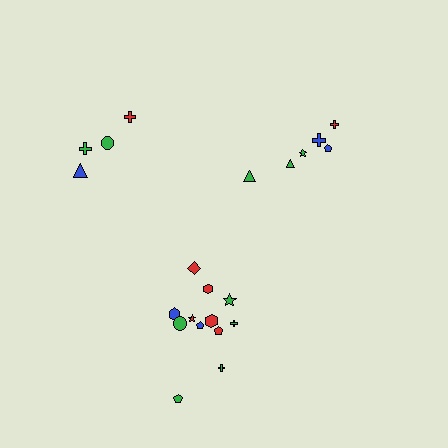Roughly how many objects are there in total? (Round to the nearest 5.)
Roughly 20 objects in total.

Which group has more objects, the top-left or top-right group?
The top-right group.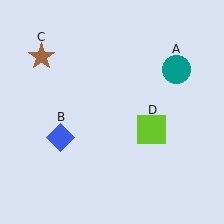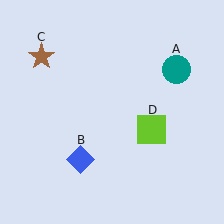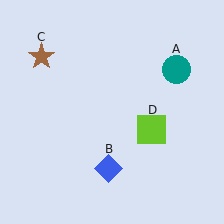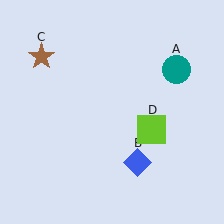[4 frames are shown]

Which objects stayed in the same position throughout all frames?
Teal circle (object A) and brown star (object C) and lime square (object D) remained stationary.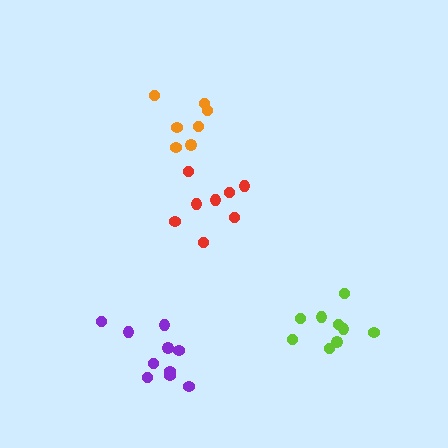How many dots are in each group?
Group 1: 8 dots, Group 2: 9 dots, Group 3: 7 dots, Group 4: 10 dots (34 total).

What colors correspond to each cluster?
The clusters are colored: red, lime, orange, purple.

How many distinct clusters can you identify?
There are 4 distinct clusters.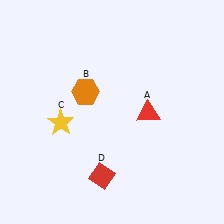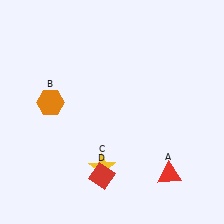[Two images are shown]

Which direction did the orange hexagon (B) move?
The orange hexagon (B) moved left.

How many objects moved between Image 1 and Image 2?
3 objects moved between the two images.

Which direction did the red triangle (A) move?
The red triangle (A) moved down.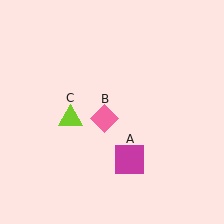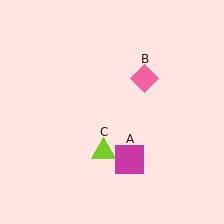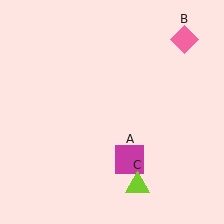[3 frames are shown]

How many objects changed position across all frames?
2 objects changed position: pink diamond (object B), lime triangle (object C).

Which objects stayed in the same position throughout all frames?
Magenta square (object A) remained stationary.